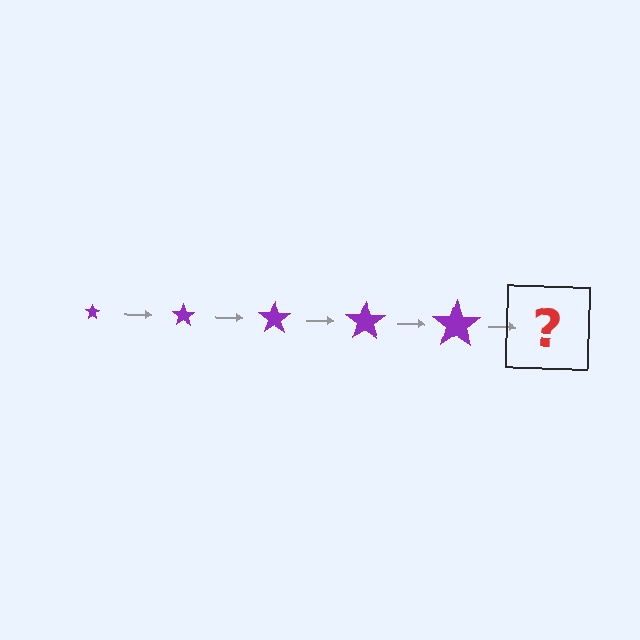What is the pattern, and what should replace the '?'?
The pattern is that the star gets progressively larger each step. The '?' should be a purple star, larger than the previous one.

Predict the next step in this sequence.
The next step is a purple star, larger than the previous one.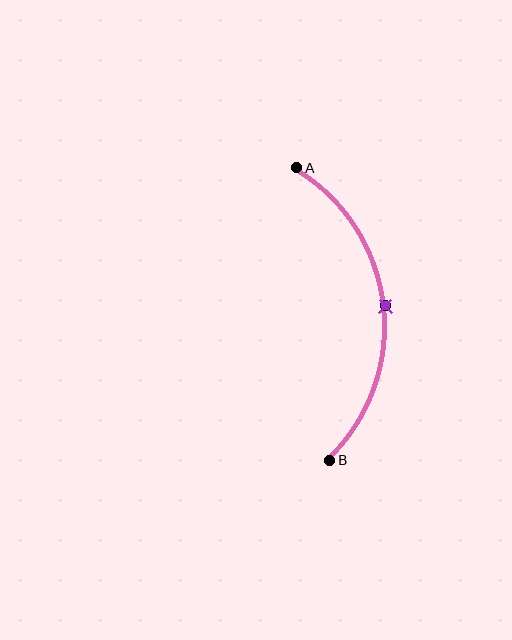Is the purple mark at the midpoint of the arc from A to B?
Yes. The purple mark lies on the arc at equal arc-length from both A and B — it is the arc midpoint.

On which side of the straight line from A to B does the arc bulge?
The arc bulges to the right of the straight line connecting A and B.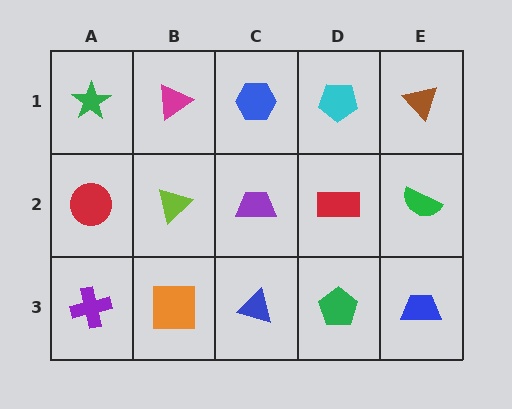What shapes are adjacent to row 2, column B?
A magenta triangle (row 1, column B), an orange square (row 3, column B), a red circle (row 2, column A), a purple trapezoid (row 2, column C).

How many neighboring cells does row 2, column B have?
4.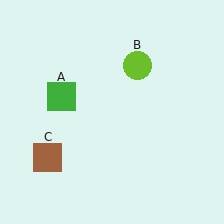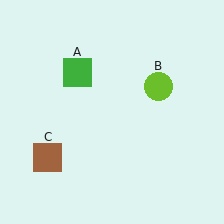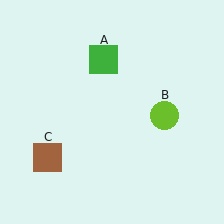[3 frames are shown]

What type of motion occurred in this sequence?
The green square (object A), lime circle (object B) rotated clockwise around the center of the scene.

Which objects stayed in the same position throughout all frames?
Brown square (object C) remained stationary.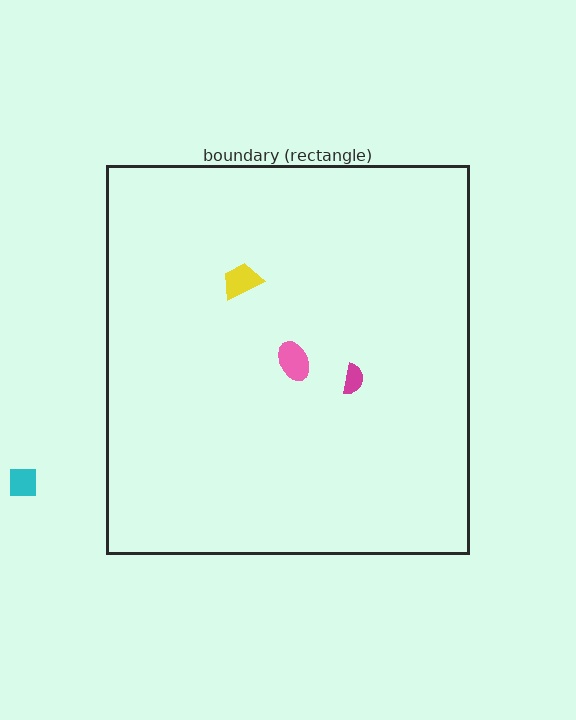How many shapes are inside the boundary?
3 inside, 1 outside.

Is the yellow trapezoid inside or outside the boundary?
Inside.